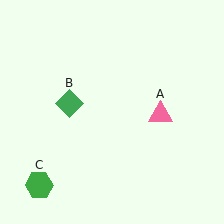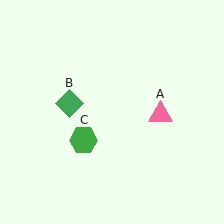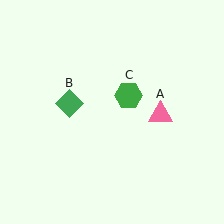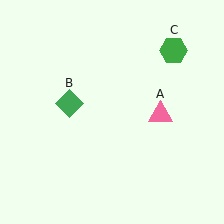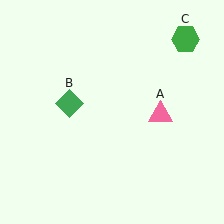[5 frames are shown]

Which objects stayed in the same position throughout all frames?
Pink triangle (object A) and green diamond (object B) remained stationary.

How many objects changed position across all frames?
1 object changed position: green hexagon (object C).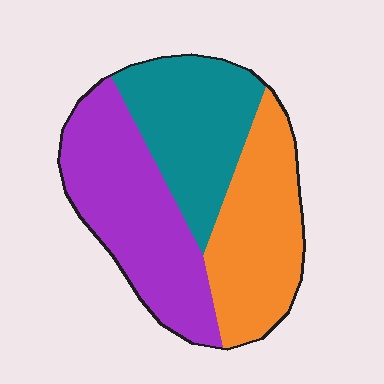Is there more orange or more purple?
Purple.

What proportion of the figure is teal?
Teal takes up between a sixth and a third of the figure.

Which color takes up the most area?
Purple, at roughly 40%.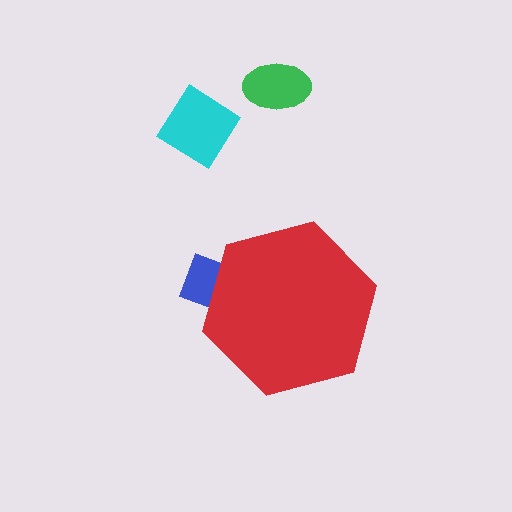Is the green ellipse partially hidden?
No, the green ellipse is fully visible.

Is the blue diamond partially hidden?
Yes, the blue diamond is partially hidden behind the red hexagon.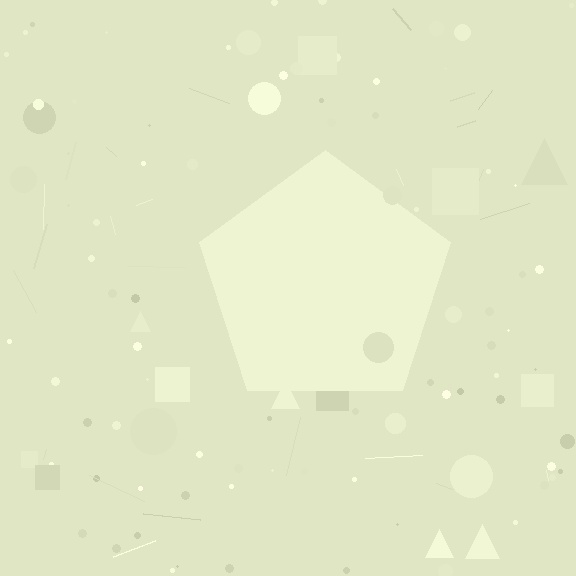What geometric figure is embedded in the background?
A pentagon is embedded in the background.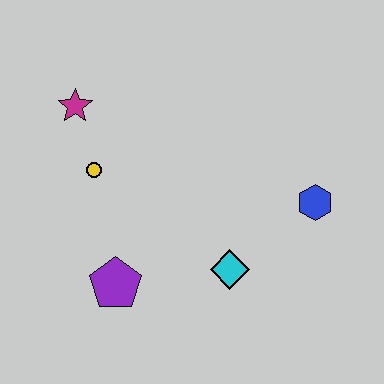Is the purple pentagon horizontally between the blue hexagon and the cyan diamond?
No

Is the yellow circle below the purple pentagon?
No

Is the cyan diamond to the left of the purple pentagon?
No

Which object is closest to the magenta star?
The yellow circle is closest to the magenta star.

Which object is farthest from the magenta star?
The blue hexagon is farthest from the magenta star.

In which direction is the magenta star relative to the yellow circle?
The magenta star is above the yellow circle.